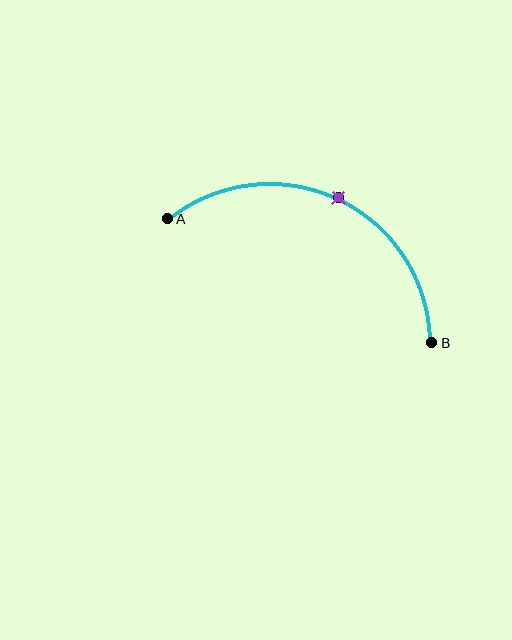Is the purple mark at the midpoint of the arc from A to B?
Yes. The purple mark lies on the arc at equal arc-length from both A and B — it is the arc midpoint.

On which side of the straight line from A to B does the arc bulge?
The arc bulges above the straight line connecting A and B.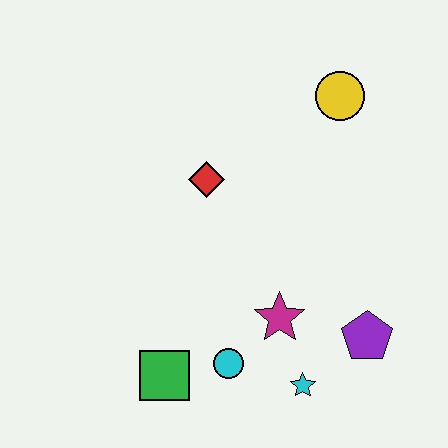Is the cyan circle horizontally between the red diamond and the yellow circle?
Yes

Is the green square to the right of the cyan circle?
No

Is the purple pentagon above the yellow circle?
No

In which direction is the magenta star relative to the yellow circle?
The magenta star is below the yellow circle.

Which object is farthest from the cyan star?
The yellow circle is farthest from the cyan star.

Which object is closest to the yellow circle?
The red diamond is closest to the yellow circle.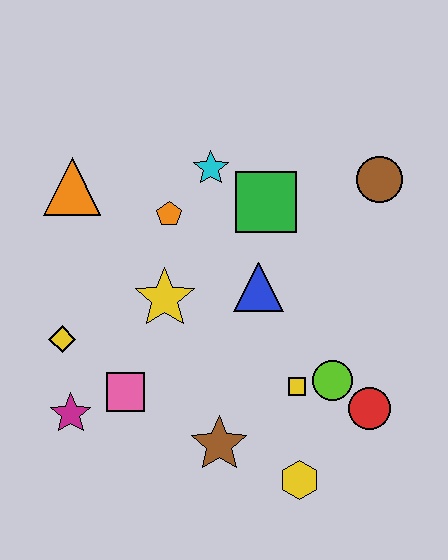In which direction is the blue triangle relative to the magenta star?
The blue triangle is to the right of the magenta star.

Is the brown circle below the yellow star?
No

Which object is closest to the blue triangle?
The green square is closest to the blue triangle.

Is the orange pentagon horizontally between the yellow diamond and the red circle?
Yes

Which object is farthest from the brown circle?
The magenta star is farthest from the brown circle.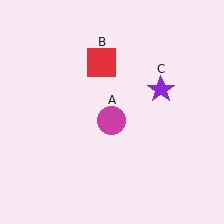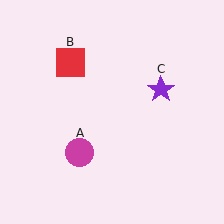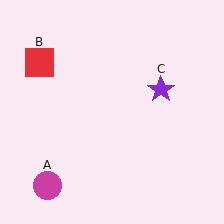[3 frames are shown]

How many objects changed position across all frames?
2 objects changed position: magenta circle (object A), red square (object B).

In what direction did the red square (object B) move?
The red square (object B) moved left.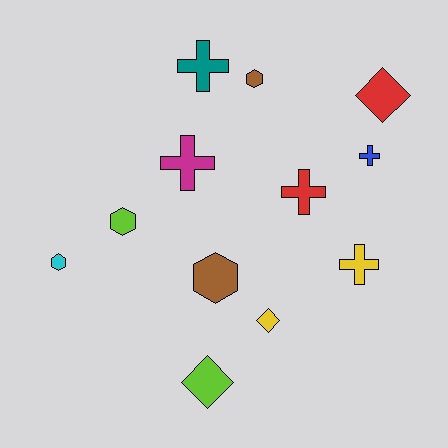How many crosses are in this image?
There are 5 crosses.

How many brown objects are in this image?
There are 2 brown objects.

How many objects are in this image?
There are 12 objects.